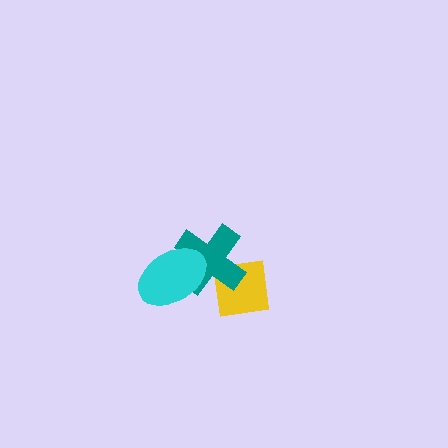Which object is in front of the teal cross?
The cyan ellipse is in front of the teal cross.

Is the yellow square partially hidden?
Yes, it is partially covered by another shape.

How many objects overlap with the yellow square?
1 object overlaps with the yellow square.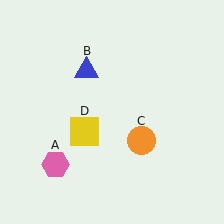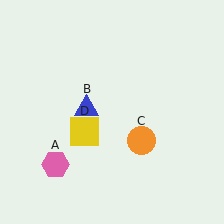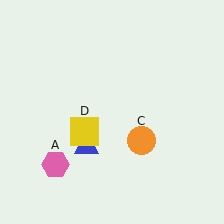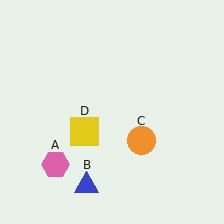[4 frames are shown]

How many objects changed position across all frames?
1 object changed position: blue triangle (object B).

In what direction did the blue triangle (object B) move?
The blue triangle (object B) moved down.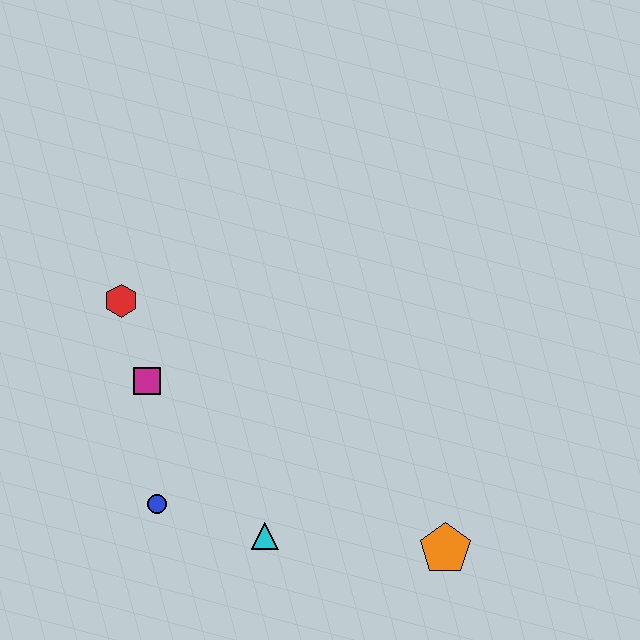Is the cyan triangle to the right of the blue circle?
Yes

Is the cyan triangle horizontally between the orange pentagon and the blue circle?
Yes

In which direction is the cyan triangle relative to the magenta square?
The cyan triangle is below the magenta square.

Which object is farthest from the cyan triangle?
The red hexagon is farthest from the cyan triangle.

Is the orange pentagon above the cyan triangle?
No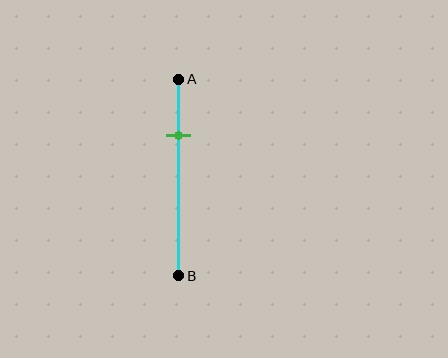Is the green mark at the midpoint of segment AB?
No, the mark is at about 30% from A, not at the 50% midpoint.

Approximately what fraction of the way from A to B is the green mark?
The green mark is approximately 30% of the way from A to B.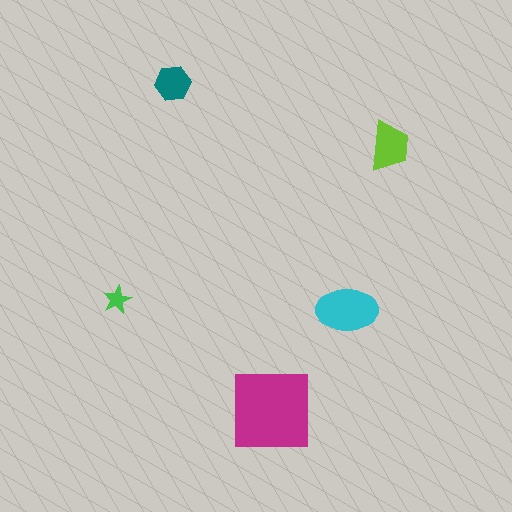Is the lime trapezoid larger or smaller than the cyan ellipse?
Smaller.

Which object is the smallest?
The green star.